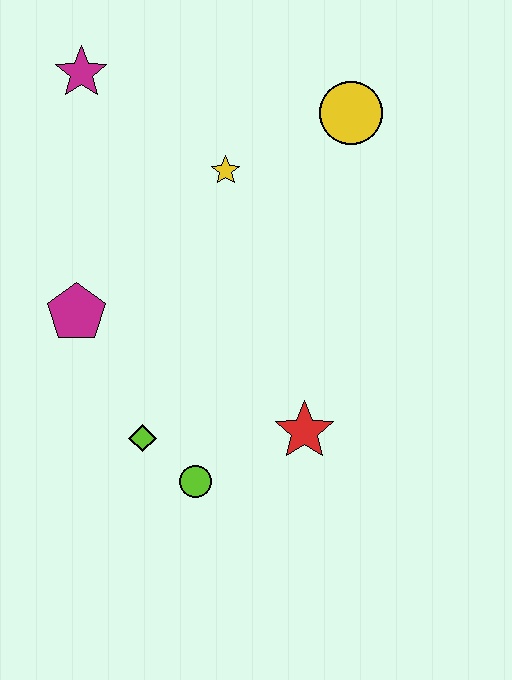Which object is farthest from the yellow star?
The lime circle is farthest from the yellow star.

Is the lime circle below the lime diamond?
Yes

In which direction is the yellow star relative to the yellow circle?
The yellow star is to the left of the yellow circle.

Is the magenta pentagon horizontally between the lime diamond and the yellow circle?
No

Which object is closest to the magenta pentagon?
The lime diamond is closest to the magenta pentagon.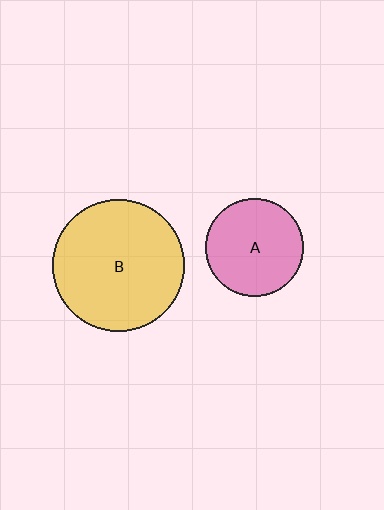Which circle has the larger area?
Circle B (yellow).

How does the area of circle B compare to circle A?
Approximately 1.8 times.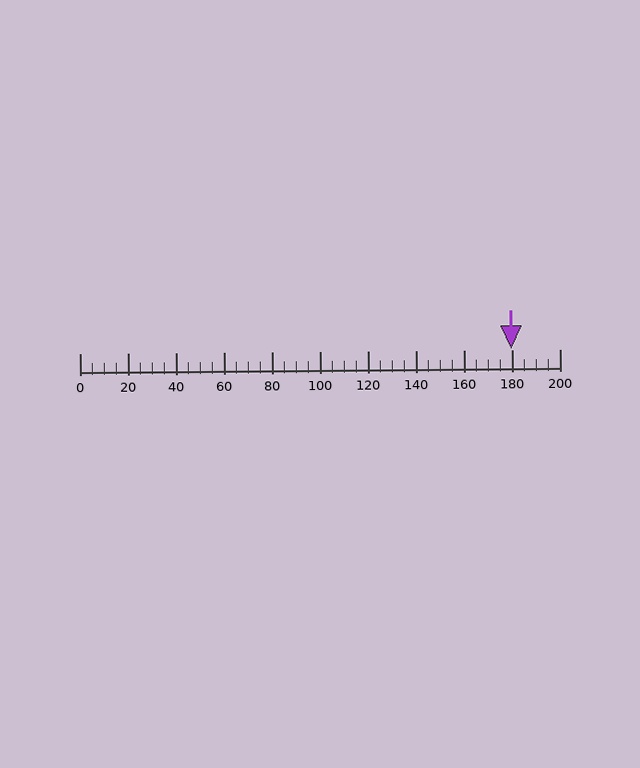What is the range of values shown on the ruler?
The ruler shows values from 0 to 200.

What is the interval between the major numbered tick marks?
The major tick marks are spaced 20 units apart.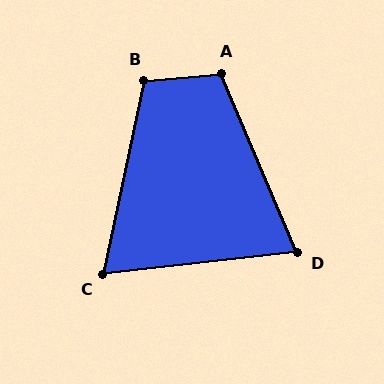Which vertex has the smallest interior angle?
C, at approximately 72 degrees.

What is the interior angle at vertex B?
Approximately 107 degrees (obtuse).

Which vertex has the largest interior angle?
A, at approximately 108 degrees.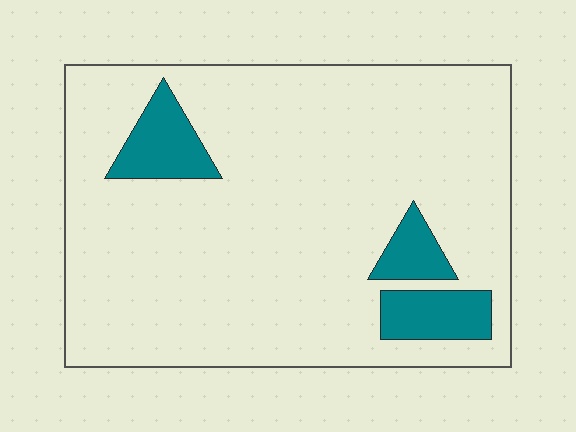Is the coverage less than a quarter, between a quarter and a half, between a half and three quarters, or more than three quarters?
Less than a quarter.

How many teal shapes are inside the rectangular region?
3.